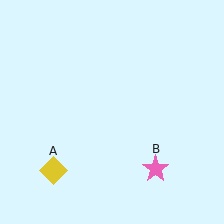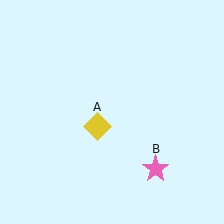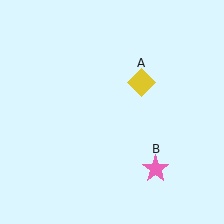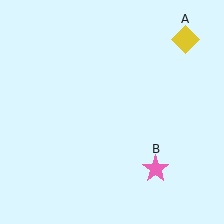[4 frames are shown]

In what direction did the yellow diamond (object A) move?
The yellow diamond (object A) moved up and to the right.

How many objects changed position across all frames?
1 object changed position: yellow diamond (object A).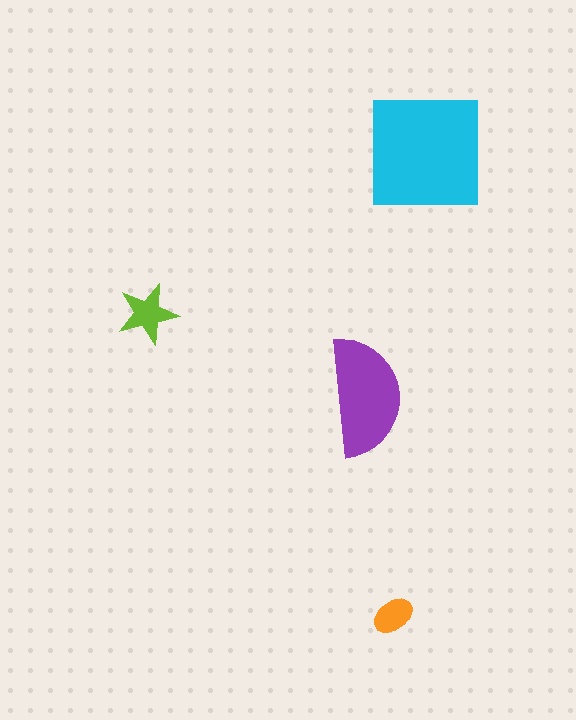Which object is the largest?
The cyan square.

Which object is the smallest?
The orange ellipse.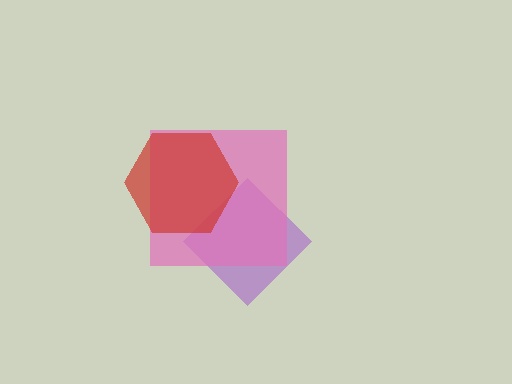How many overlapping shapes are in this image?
There are 3 overlapping shapes in the image.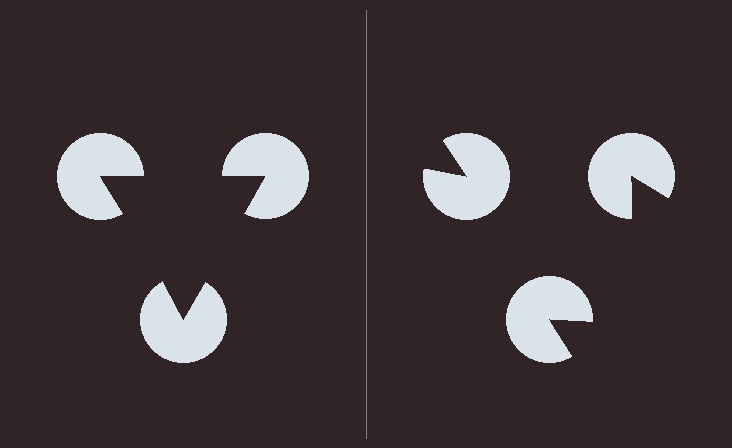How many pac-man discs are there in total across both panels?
6 — 3 on each side.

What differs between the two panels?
The pac-man discs are positioned identically on both sides; only the wedge orientations differ. On the left they align to a triangle; on the right they are misaligned.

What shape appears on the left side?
An illusory triangle.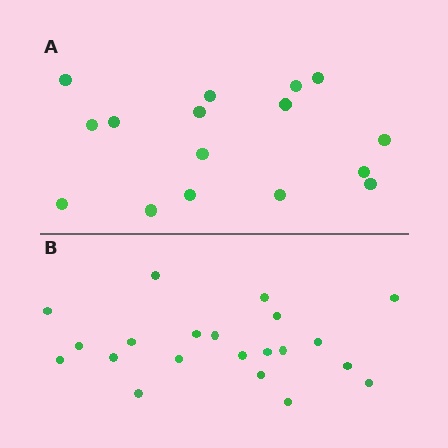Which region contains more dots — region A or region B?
Region B (the bottom region) has more dots.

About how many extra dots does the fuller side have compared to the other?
Region B has about 5 more dots than region A.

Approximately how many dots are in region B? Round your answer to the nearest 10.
About 20 dots. (The exact count is 21, which rounds to 20.)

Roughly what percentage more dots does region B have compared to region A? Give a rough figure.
About 30% more.